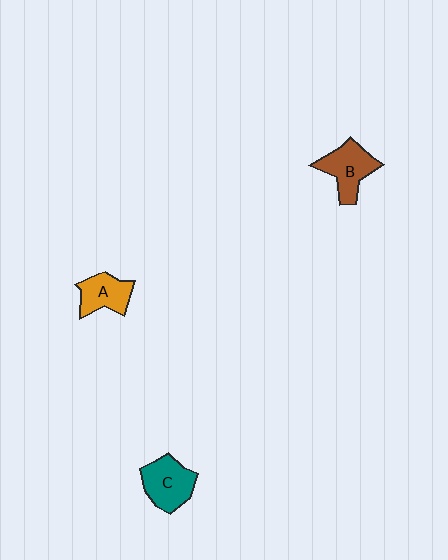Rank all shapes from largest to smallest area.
From largest to smallest: C (teal), B (brown), A (orange).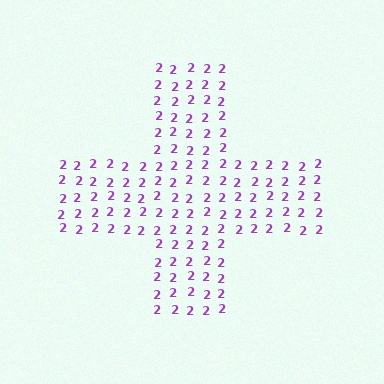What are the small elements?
The small elements are digit 2's.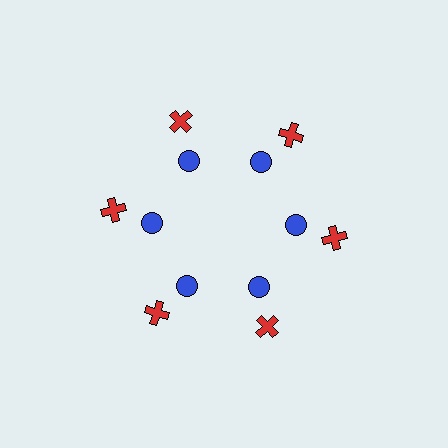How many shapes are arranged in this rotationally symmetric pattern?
There are 12 shapes, arranged in 6 groups of 2.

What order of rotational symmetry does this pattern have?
This pattern has 6-fold rotational symmetry.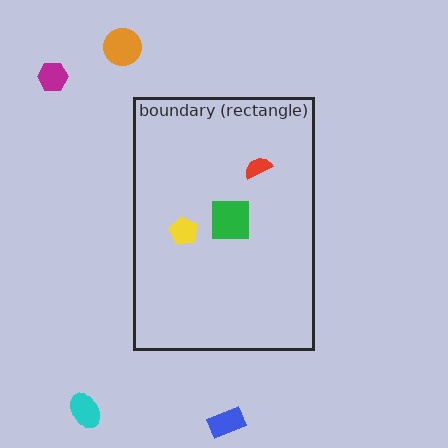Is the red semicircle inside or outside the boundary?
Inside.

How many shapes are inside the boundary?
3 inside, 4 outside.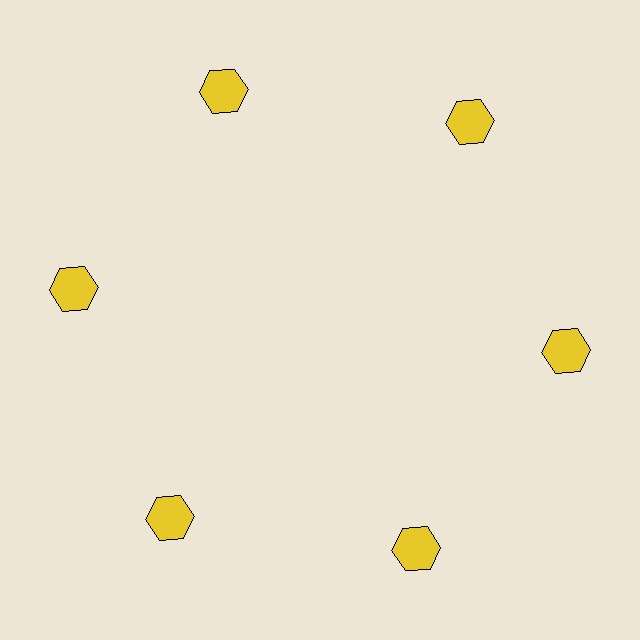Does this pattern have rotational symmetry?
Yes, this pattern has 6-fold rotational symmetry. It looks the same after rotating 60 degrees around the center.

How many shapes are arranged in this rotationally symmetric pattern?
There are 6 shapes, arranged in 6 groups of 1.